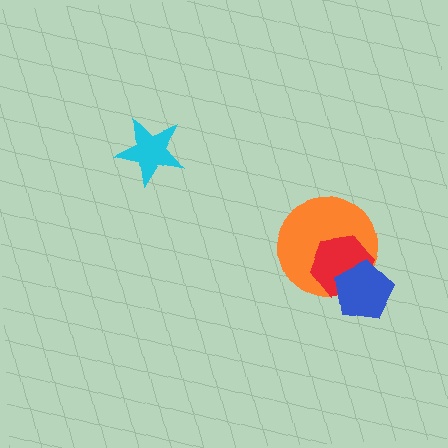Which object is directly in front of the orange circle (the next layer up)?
The red hexagon is directly in front of the orange circle.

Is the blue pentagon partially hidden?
No, no other shape covers it.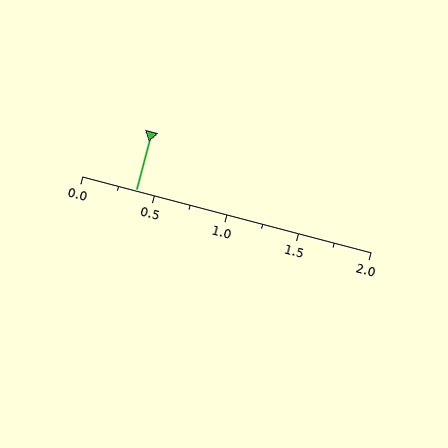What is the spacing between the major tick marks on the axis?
The major ticks are spaced 0.5 apart.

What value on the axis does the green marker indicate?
The marker indicates approximately 0.38.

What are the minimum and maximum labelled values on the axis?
The axis runs from 0.0 to 2.0.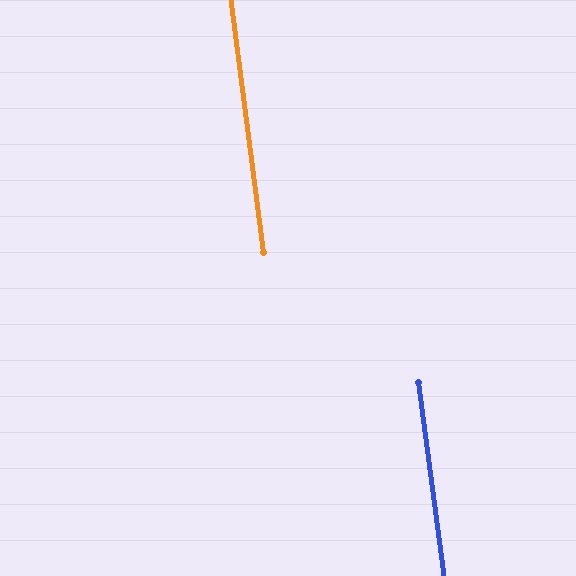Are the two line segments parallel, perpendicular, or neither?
Parallel — their directions differ by only 0.1°.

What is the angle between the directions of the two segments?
Approximately 0 degrees.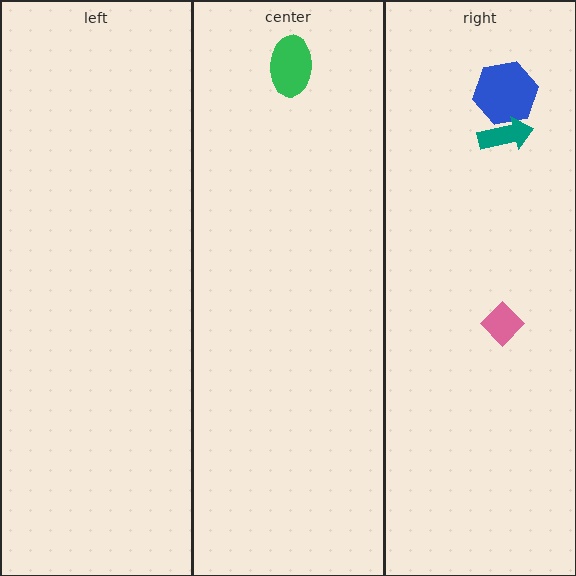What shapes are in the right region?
The blue hexagon, the teal arrow, the pink diamond.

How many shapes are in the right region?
3.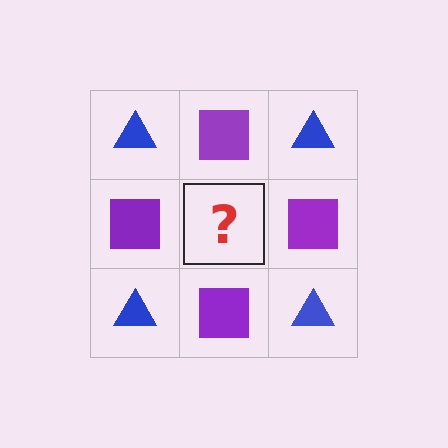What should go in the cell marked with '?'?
The missing cell should contain a blue triangle.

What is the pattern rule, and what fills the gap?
The rule is that it alternates blue triangle and purple square in a checkerboard pattern. The gap should be filled with a blue triangle.